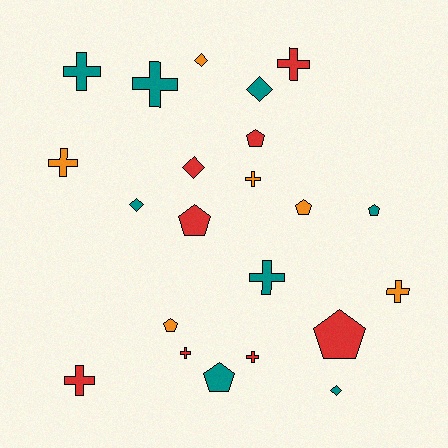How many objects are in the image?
There are 22 objects.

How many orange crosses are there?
There are 3 orange crosses.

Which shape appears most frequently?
Cross, with 10 objects.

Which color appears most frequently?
Teal, with 8 objects.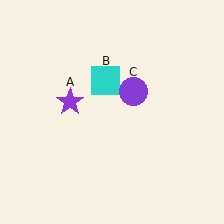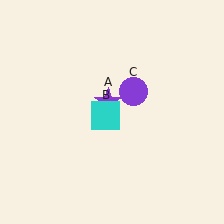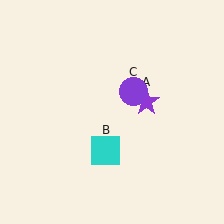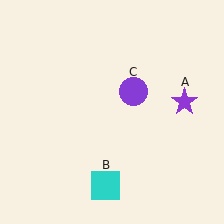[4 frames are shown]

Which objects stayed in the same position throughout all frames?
Purple circle (object C) remained stationary.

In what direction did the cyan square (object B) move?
The cyan square (object B) moved down.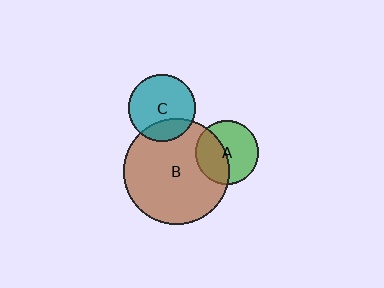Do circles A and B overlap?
Yes.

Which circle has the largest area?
Circle B (brown).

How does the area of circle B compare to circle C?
Approximately 2.5 times.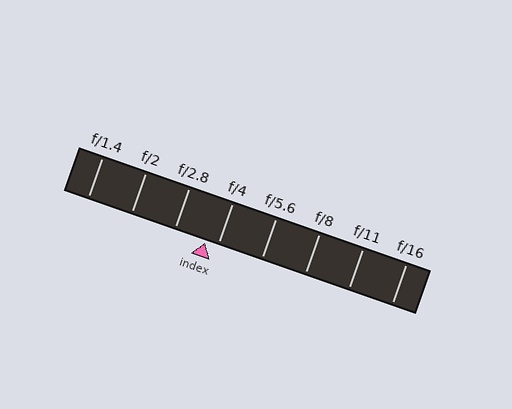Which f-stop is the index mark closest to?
The index mark is closest to f/4.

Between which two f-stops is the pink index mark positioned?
The index mark is between f/2.8 and f/4.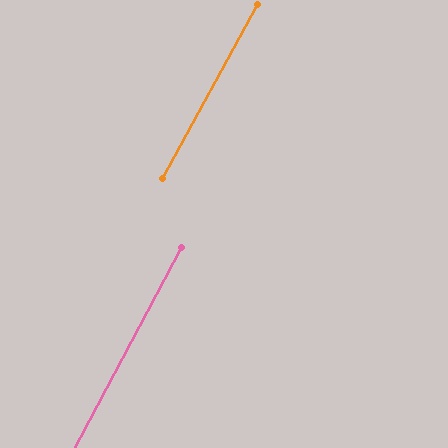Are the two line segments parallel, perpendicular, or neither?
Parallel — their directions differ by only 1.1°.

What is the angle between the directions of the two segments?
Approximately 1 degree.